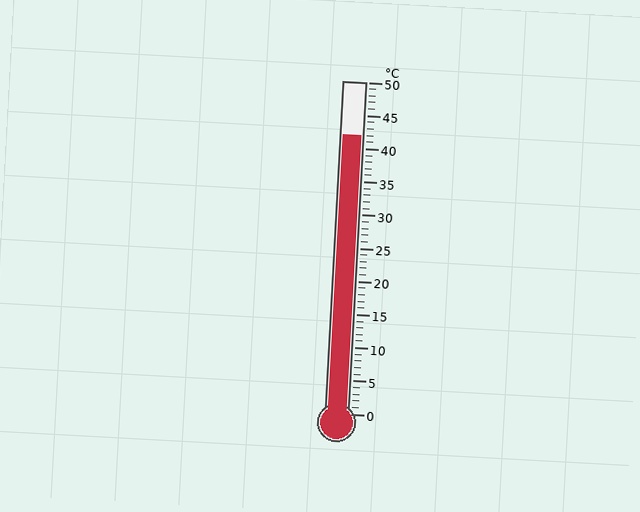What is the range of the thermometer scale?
The thermometer scale ranges from 0°C to 50°C.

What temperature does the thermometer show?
The thermometer shows approximately 42°C.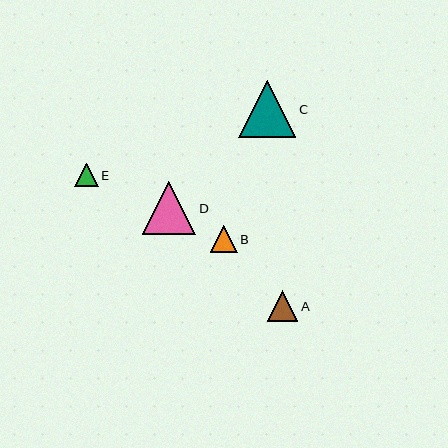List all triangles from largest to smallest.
From largest to smallest: C, D, A, B, E.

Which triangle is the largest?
Triangle C is the largest with a size of approximately 57 pixels.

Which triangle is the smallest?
Triangle E is the smallest with a size of approximately 23 pixels.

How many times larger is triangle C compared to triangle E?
Triangle C is approximately 2.4 times the size of triangle E.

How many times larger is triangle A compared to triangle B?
Triangle A is approximately 1.1 times the size of triangle B.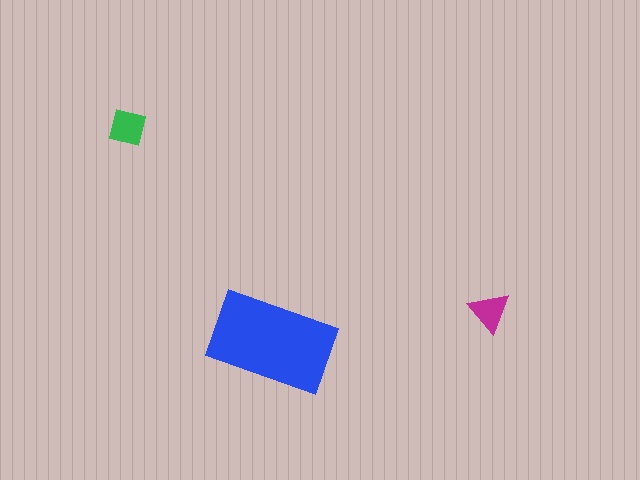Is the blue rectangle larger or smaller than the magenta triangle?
Larger.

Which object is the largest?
The blue rectangle.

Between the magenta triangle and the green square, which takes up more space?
The green square.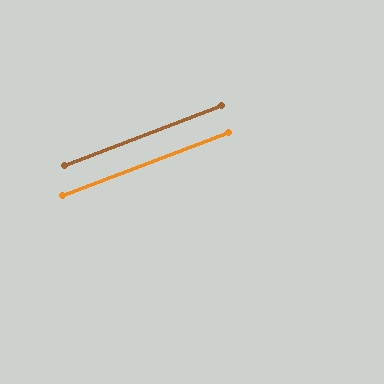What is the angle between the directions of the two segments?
Approximately 0 degrees.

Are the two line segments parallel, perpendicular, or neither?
Parallel — their directions differ by only 0.0°.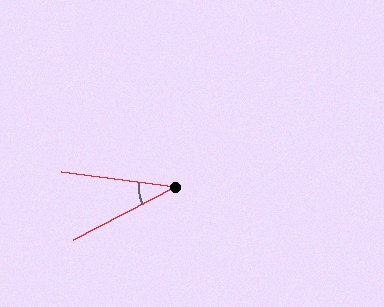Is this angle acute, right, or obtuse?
It is acute.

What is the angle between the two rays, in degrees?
Approximately 35 degrees.